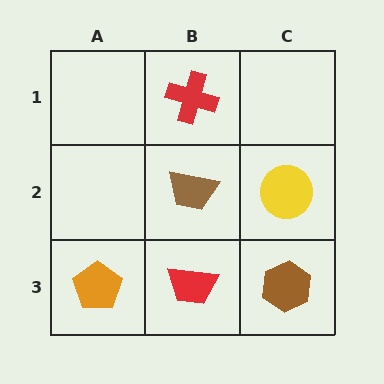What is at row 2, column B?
A brown trapezoid.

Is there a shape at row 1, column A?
No, that cell is empty.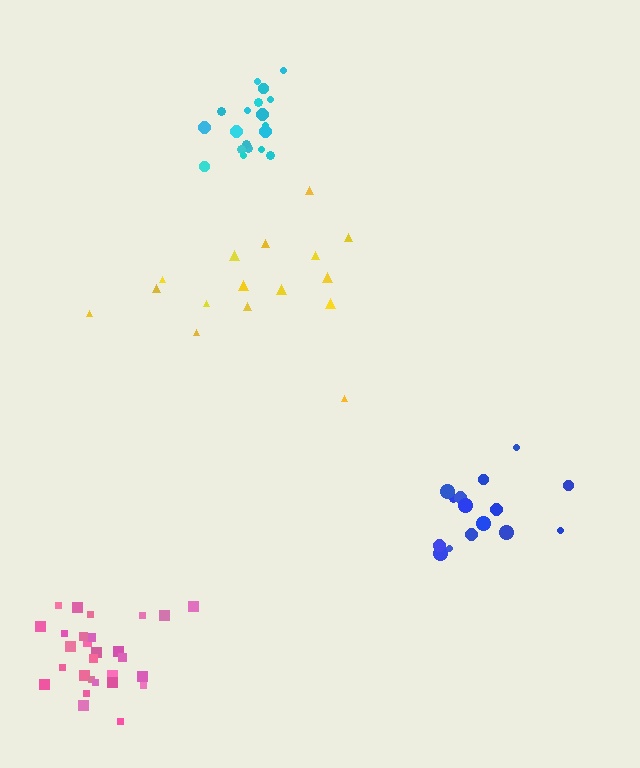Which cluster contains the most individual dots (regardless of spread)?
Pink (28).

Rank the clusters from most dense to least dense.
cyan, pink, blue, yellow.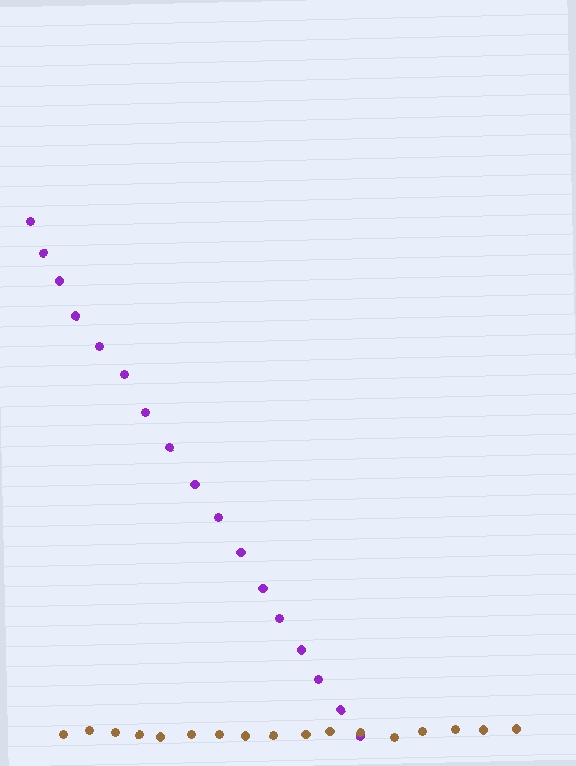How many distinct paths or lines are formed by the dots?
There are 2 distinct paths.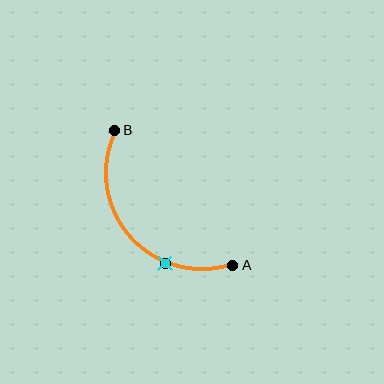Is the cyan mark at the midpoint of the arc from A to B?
No. The cyan mark lies on the arc but is closer to endpoint A. The arc midpoint would be at the point on the curve equidistant along the arc from both A and B.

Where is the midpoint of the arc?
The arc midpoint is the point on the curve farthest from the straight line joining A and B. It sits below and to the left of that line.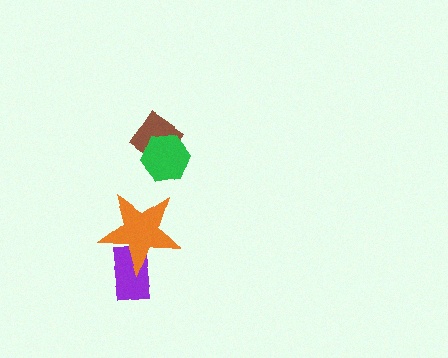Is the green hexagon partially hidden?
No, no other shape covers it.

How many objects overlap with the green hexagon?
1 object overlaps with the green hexagon.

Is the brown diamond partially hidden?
Yes, it is partially covered by another shape.